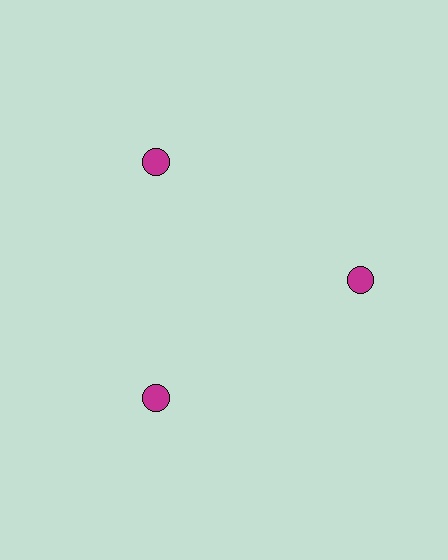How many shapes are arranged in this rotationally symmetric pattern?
There are 3 shapes, arranged in 3 groups of 1.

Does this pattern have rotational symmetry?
Yes, this pattern has 3-fold rotational symmetry. It looks the same after rotating 120 degrees around the center.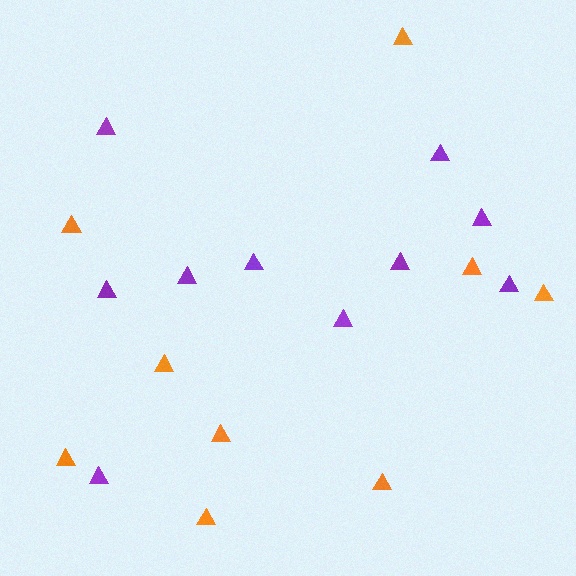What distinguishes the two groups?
There are 2 groups: one group of purple triangles (10) and one group of orange triangles (9).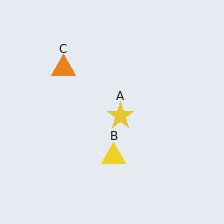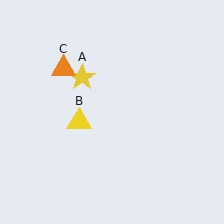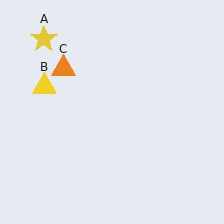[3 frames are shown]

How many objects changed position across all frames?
2 objects changed position: yellow star (object A), yellow triangle (object B).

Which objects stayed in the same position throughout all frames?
Orange triangle (object C) remained stationary.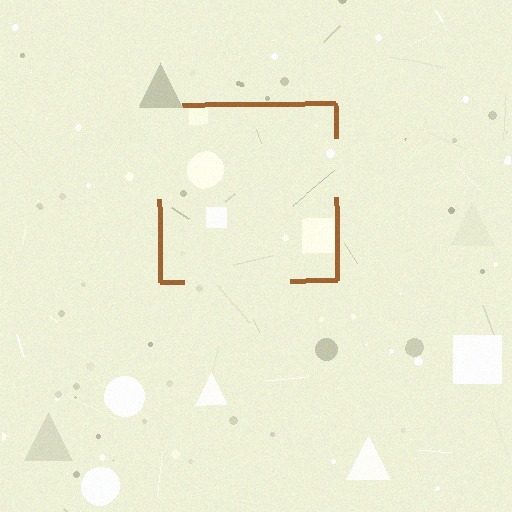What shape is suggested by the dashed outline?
The dashed outline suggests a square.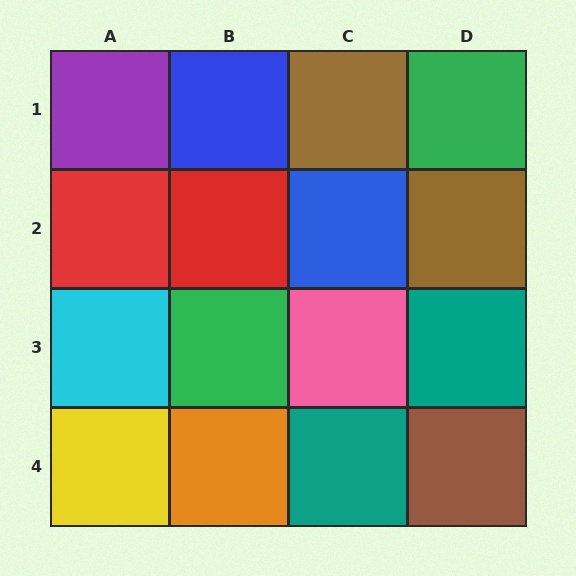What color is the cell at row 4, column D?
Brown.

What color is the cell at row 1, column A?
Purple.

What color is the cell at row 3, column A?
Cyan.